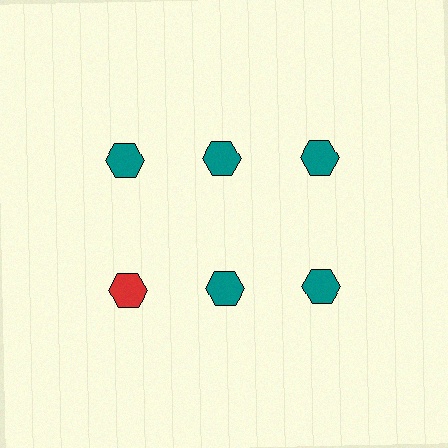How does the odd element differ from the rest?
It has a different color: red instead of teal.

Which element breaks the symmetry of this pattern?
The red hexagon in the second row, leftmost column breaks the symmetry. All other shapes are teal hexagons.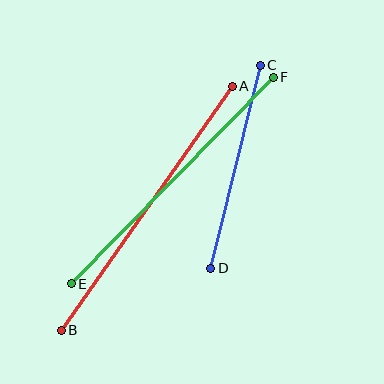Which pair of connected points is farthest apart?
Points A and B are farthest apart.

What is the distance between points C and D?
The distance is approximately 209 pixels.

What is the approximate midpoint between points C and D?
The midpoint is at approximately (236, 167) pixels.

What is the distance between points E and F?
The distance is approximately 289 pixels.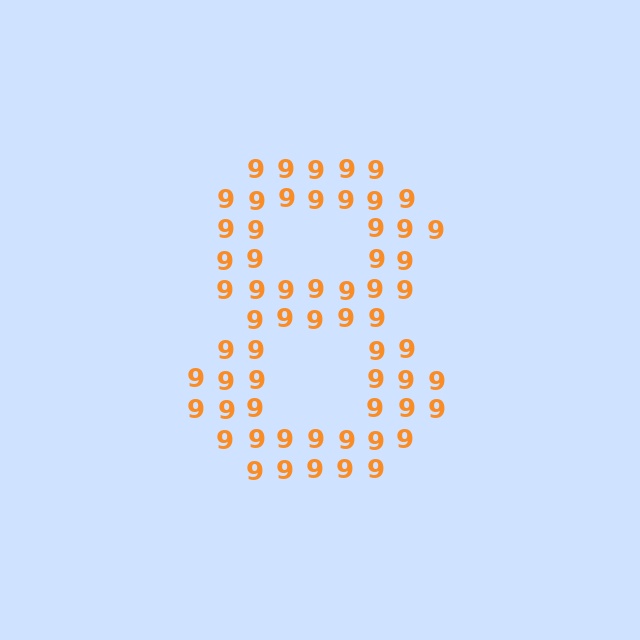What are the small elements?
The small elements are digit 9's.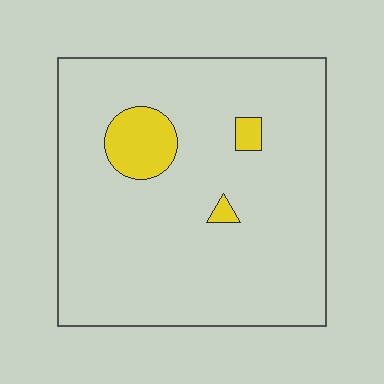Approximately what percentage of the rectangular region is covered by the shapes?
Approximately 10%.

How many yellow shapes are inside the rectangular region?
3.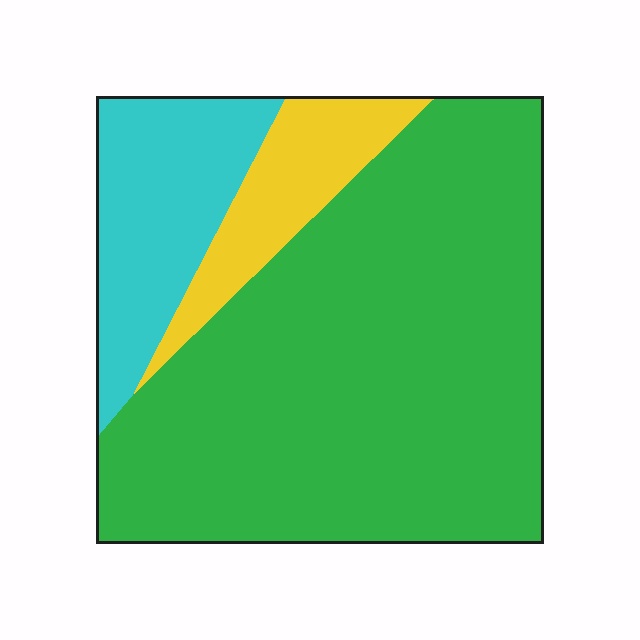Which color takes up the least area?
Yellow, at roughly 10%.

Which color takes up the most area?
Green, at roughly 70%.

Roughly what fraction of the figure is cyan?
Cyan takes up about one sixth (1/6) of the figure.